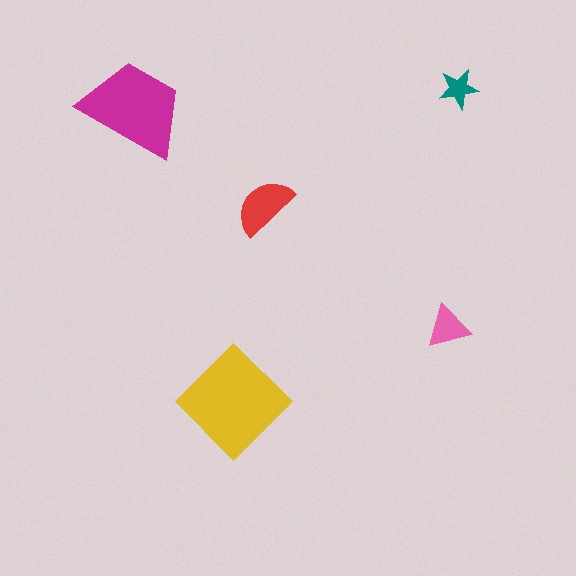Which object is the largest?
The yellow diamond.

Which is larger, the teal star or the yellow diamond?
The yellow diamond.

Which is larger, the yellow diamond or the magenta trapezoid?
The yellow diamond.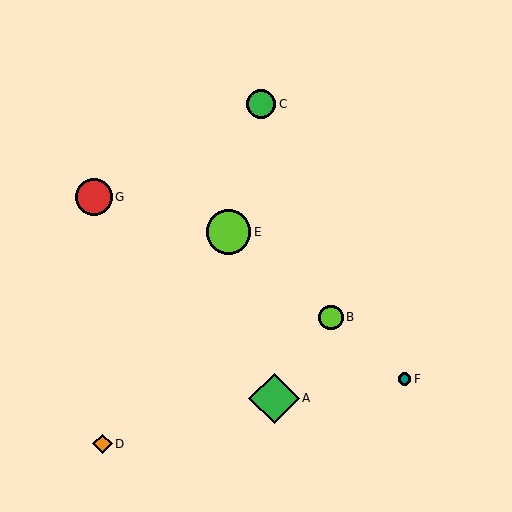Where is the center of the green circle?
The center of the green circle is at (261, 104).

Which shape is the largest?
The green diamond (labeled A) is the largest.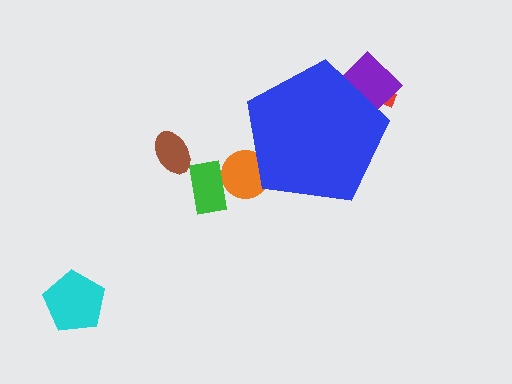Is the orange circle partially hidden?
Yes, the orange circle is partially hidden behind the blue pentagon.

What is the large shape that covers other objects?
A blue pentagon.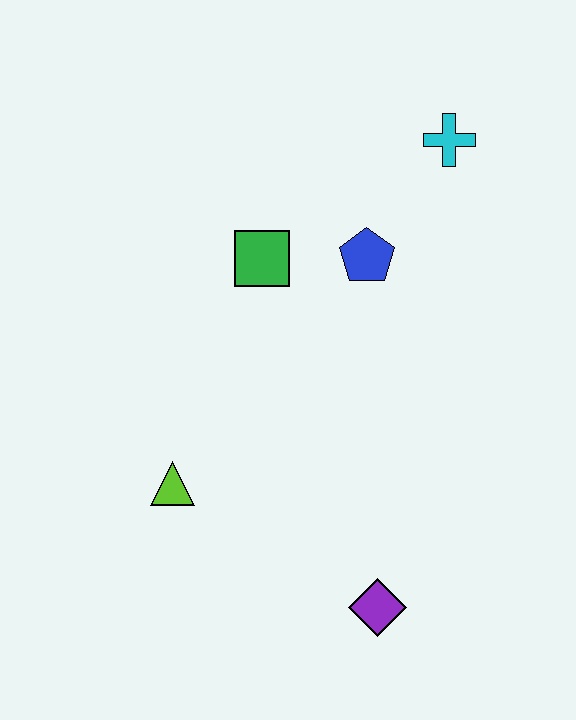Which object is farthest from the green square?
The purple diamond is farthest from the green square.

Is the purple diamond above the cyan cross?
No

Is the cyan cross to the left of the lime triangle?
No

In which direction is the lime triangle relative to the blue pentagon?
The lime triangle is below the blue pentagon.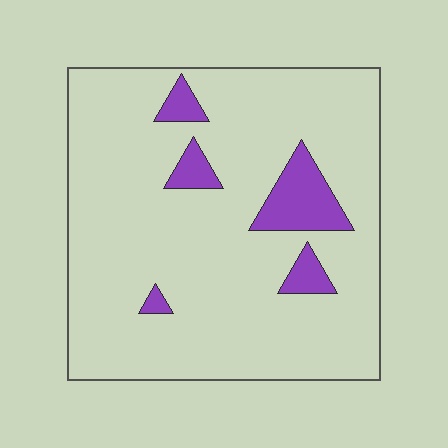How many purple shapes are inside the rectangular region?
5.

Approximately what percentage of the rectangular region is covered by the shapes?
Approximately 10%.